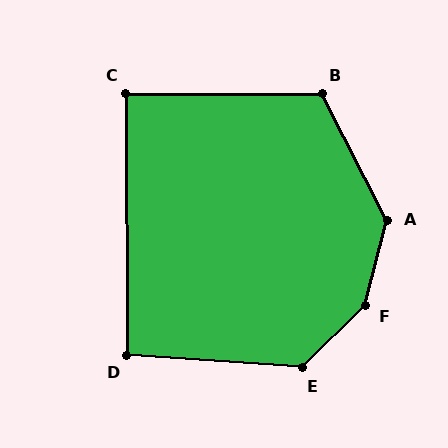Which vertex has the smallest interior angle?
C, at approximately 90 degrees.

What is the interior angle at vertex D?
Approximately 94 degrees (approximately right).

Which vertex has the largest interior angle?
F, at approximately 149 degrees.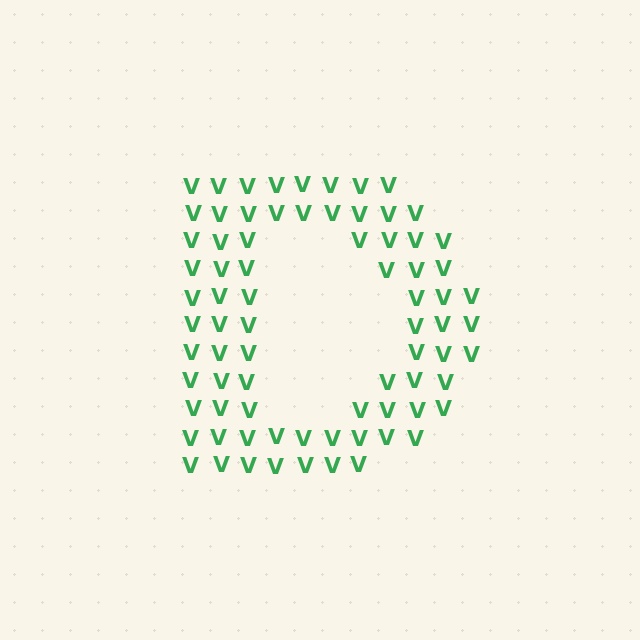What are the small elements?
The small elements are letter V's.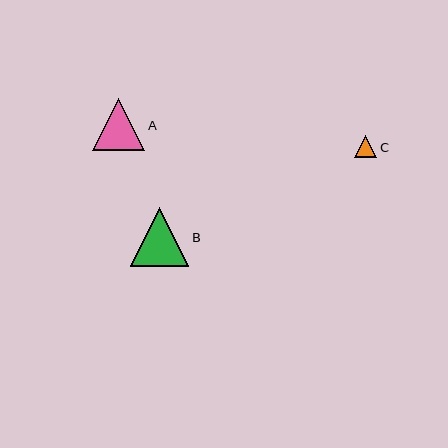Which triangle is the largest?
Triangle B is the largest with a size of approximately 59 pixels.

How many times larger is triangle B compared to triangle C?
Triangle B is approximately 2.6 times the size of triangle C.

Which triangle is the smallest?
Triangle C is the smallest with a size of approximately 22 pixels.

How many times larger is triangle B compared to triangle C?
Triangle B is approximately 2.6 times the size of triangle C.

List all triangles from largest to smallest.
From largest to smallest: B, A, C.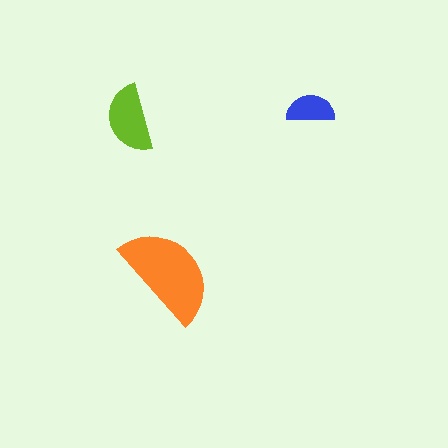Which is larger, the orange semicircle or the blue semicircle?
The orange one.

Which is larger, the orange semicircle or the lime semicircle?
The orange one.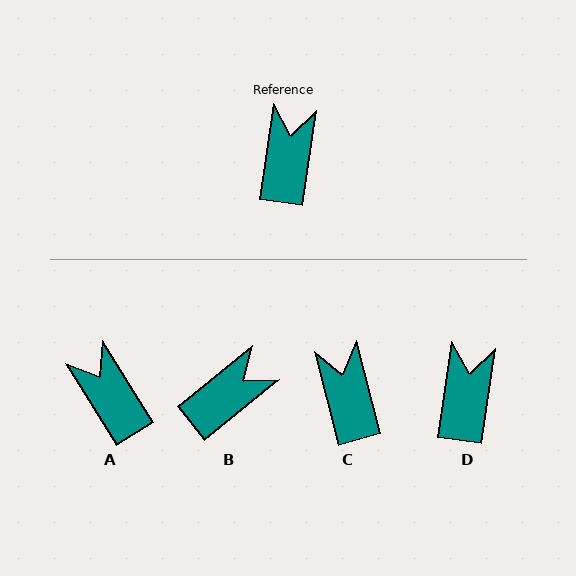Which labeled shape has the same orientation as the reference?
D.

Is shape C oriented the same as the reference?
No, it is off by about 23 degrees.